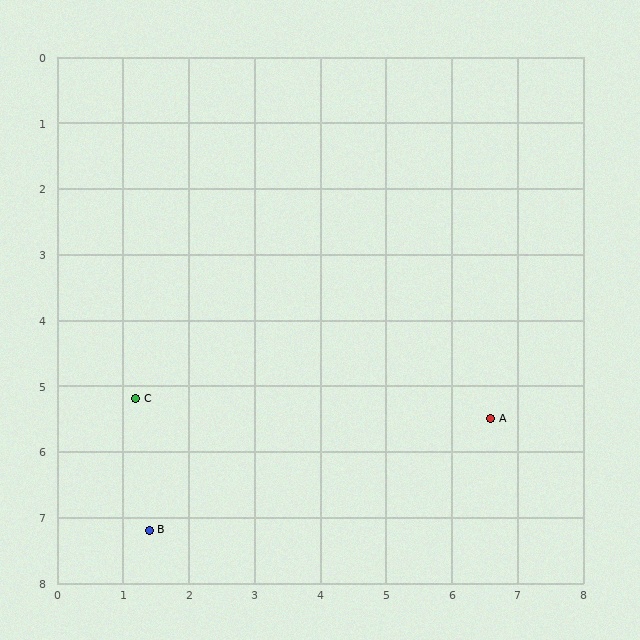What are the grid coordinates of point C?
Point C is at approximately (1.2, 5.2).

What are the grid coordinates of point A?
Point A is at approximately (6.6, 5.5).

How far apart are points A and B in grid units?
Points A and B are about 5.5 grid units apart.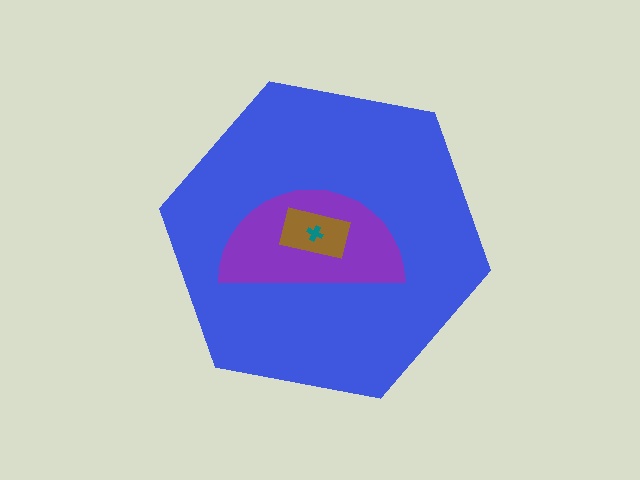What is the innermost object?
The teal cross.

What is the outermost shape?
The blue hexagon.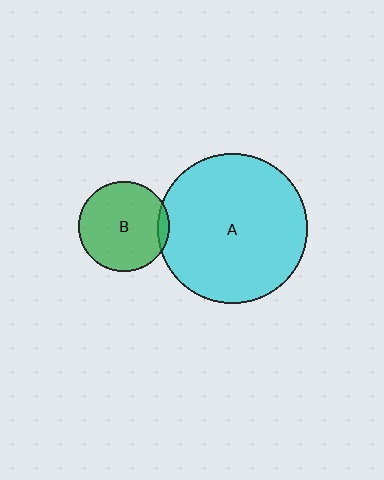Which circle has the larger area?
Circle A (cyan).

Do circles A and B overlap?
Yes.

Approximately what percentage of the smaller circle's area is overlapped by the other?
Approximately 5%.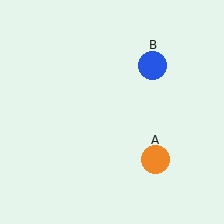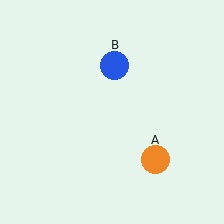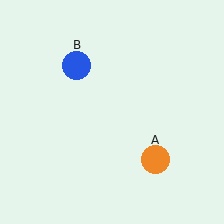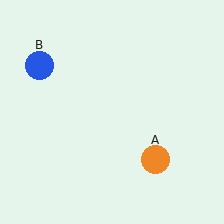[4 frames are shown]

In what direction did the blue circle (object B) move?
The blue circle (object B) moved left.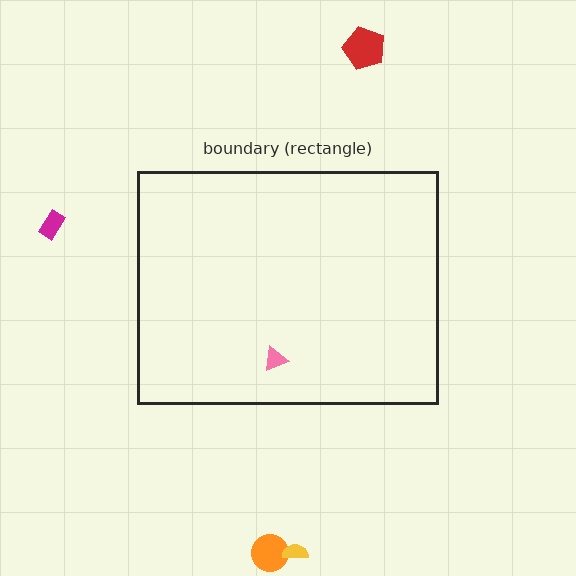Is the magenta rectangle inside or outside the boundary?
Outside.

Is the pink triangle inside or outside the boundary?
Inside.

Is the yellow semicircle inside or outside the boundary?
Outside.